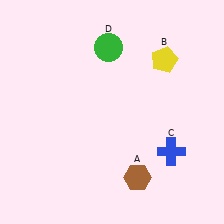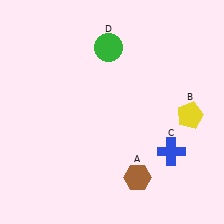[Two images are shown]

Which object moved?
The yellow pentagon (B) moved down.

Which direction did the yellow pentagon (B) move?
The yellow pentagon (B) moved down.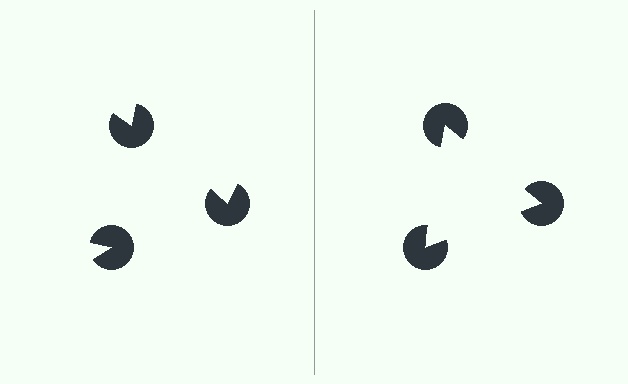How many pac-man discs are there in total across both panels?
6 — 3 on each side.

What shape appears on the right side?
An illusory triangle.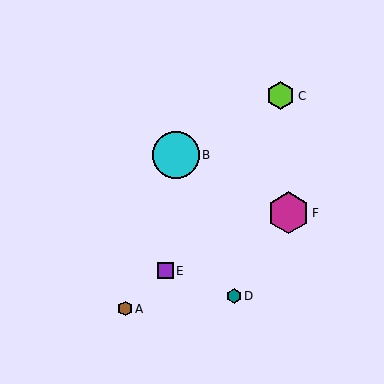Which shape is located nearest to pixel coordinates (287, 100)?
The lime hexagon (labeled C) at (281, 96) is nearest to that location.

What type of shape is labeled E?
Shape E is a purple square.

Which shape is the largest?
The cyan circle (labeled B) is the largest.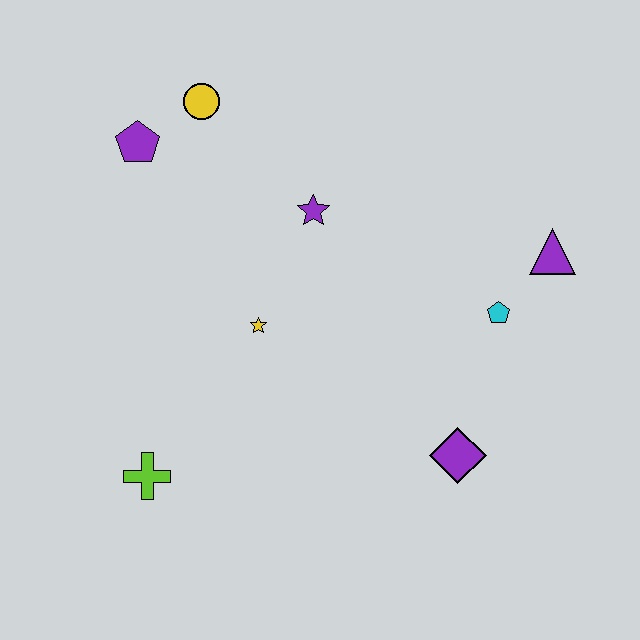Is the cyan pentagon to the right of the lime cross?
Yes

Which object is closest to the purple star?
The yellow star is closest to the purple star.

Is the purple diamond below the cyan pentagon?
Yes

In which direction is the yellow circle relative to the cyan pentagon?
The yellow circle is to the left of the cyan pentagon.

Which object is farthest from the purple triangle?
The lime cross is farthest from the purple triangle.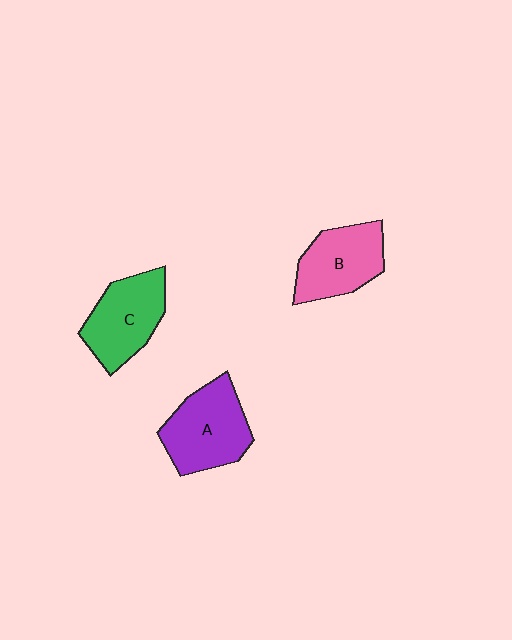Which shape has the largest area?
Shape A (purple).